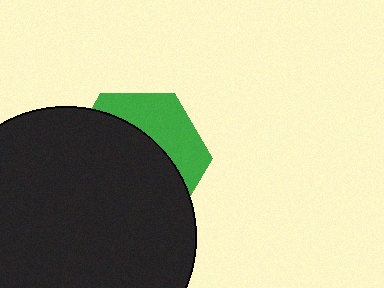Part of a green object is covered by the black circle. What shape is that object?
It is a hexagon.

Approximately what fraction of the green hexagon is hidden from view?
Roughly 67% of the green hexagon is hidden behind the black circle.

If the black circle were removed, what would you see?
You would see the complete green hexagon.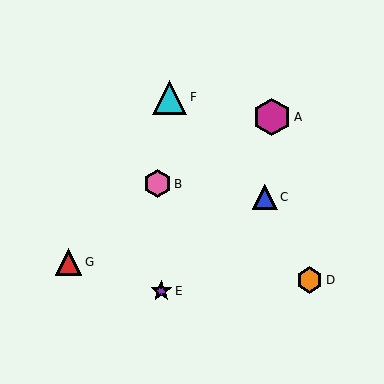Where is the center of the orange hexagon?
The center of the orange hexagon is at (310, 280).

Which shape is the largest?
The magenta hexagon (labeled A) is the largest.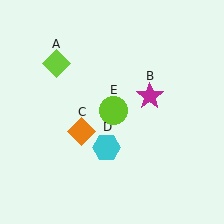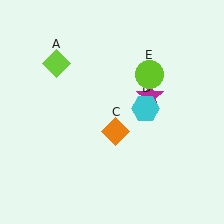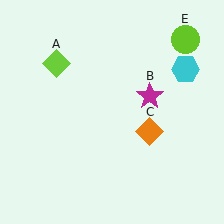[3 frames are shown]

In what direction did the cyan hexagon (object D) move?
The cyan hexagon (object D) moved up and to the right.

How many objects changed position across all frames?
3 objects changed position: orange diamond (object C), cyan hexagon (object D), lime circle (object E).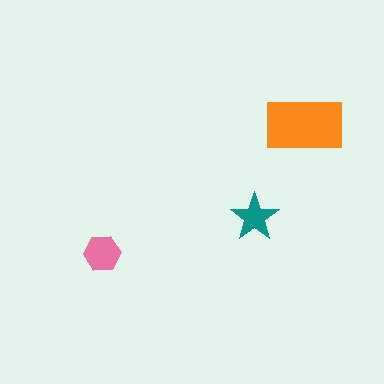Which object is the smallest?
The teal star.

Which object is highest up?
The orange rectangle is topmost.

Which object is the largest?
The orange rectangle.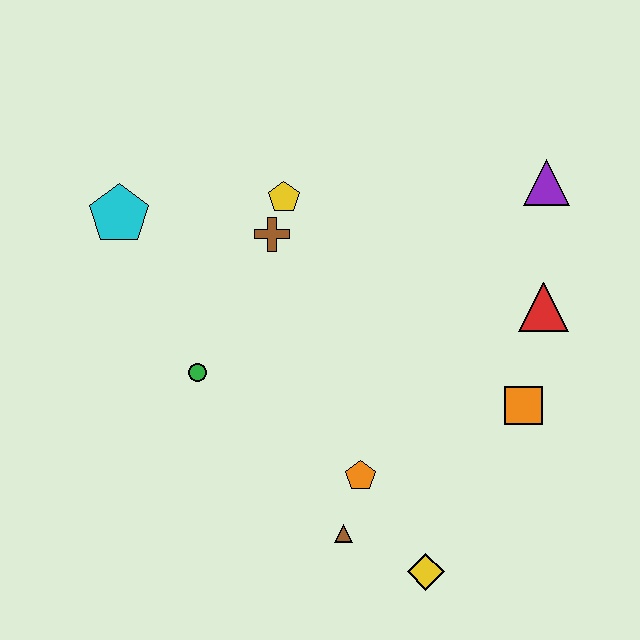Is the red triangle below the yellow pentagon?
Yes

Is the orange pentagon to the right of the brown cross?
Yes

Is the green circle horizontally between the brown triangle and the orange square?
No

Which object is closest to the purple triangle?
The red triangle is closest to the purple triangle.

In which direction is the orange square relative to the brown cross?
The orange square is to the right of the brown cross.